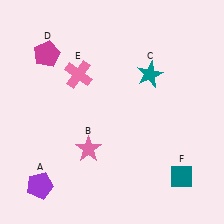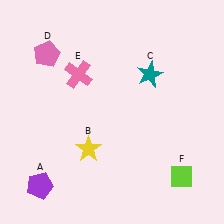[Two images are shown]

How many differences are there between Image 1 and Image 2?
There are 3 differences between the two images.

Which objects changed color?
B changed from pink to yellow. D changed from magenta to pink. F changed from teal to lime.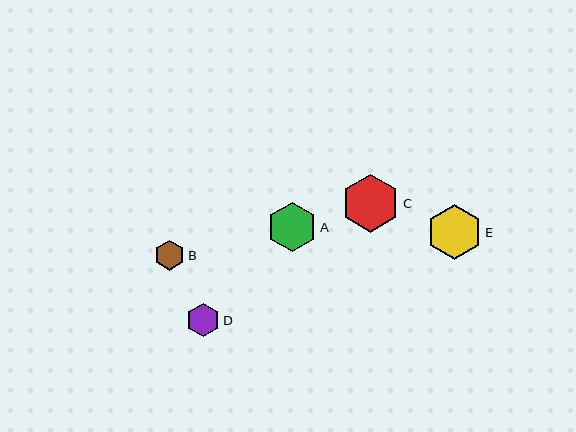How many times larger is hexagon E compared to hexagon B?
Hexagon E is approximately 1.8 times the size of hexagon B.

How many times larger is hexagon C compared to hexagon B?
Hexagon C is approximately 1.9 times the size of hexagon B.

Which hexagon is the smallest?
Hexagon B is the smallest with a size of approximately 30 pixels.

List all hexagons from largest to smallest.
From largest to smallest: C, E, A, D, B.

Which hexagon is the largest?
Hexagon C is the largest with a size of approximately 58 pixels.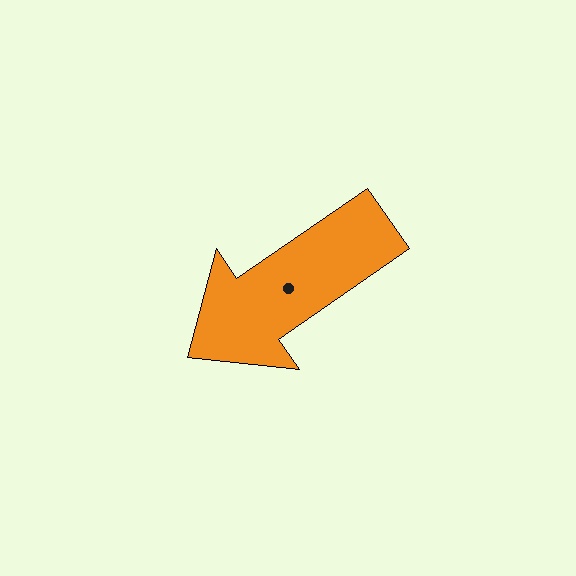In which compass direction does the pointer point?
Southwest.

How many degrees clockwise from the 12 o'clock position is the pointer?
Approximately 235 degrees.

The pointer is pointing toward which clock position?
Roughly 8 o'clock.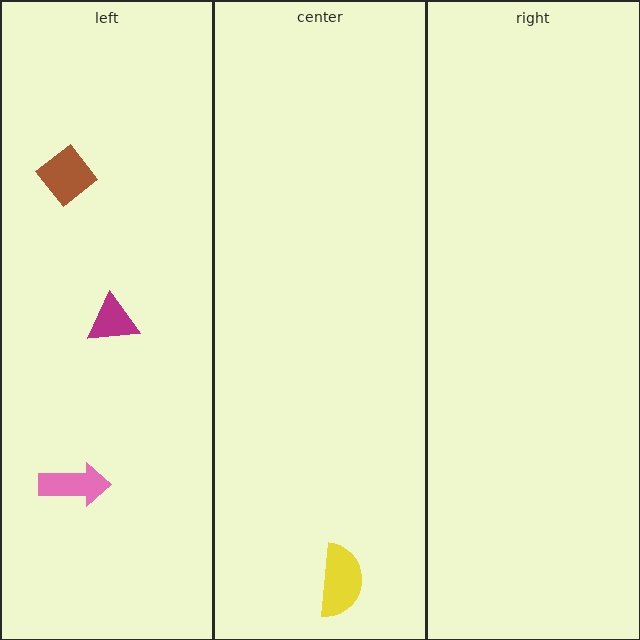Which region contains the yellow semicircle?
The center region.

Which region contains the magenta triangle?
The left region.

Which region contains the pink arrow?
The left region.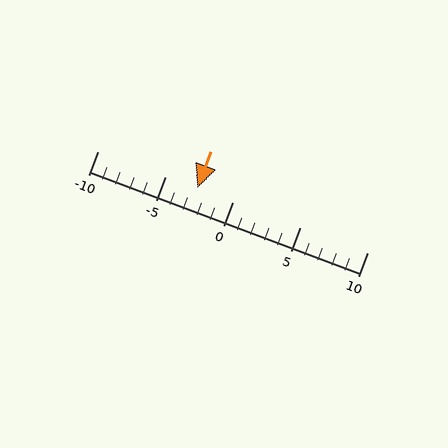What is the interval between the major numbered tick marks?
The major tick marks are spaced 5 units apart.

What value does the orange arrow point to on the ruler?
The orange arrow points to approximately -3.